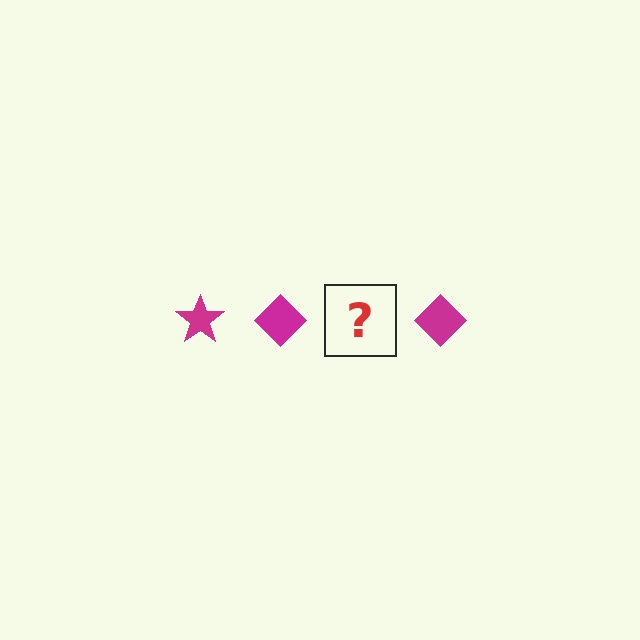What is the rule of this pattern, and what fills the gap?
The rule is that the pattern cycles through star, diamond shapes in magenta. The gap should be filled with a magenta star.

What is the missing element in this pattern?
The missing element is a magenta star.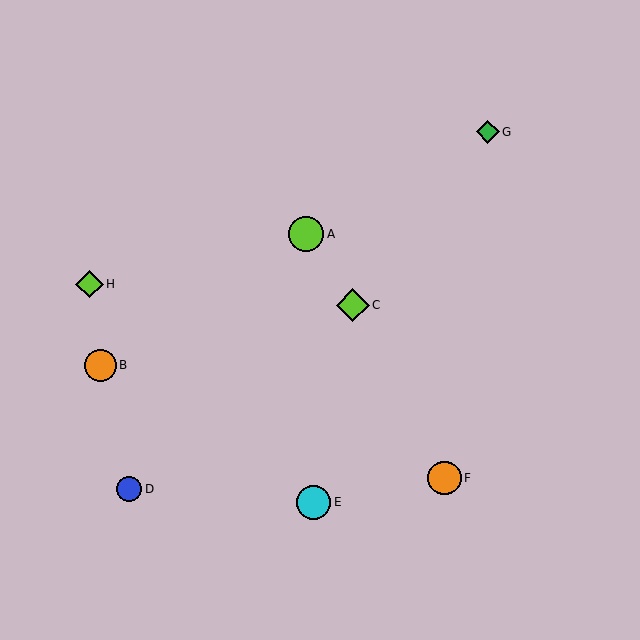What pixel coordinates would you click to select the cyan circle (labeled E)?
Click at (314, 502) to select the cyan circle E.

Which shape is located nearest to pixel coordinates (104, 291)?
The lime diamond (labeled H) at (90, 284) is nearest to that location.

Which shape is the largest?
The lime circle (labeled A) is the largest.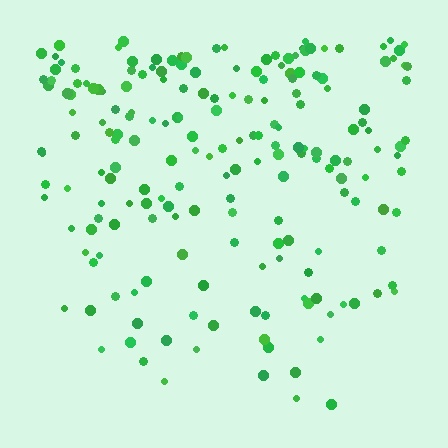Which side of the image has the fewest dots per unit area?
The bottom.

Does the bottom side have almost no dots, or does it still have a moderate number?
Still a moderate number, just noticeably fewer than the top.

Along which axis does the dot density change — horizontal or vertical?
Vertical.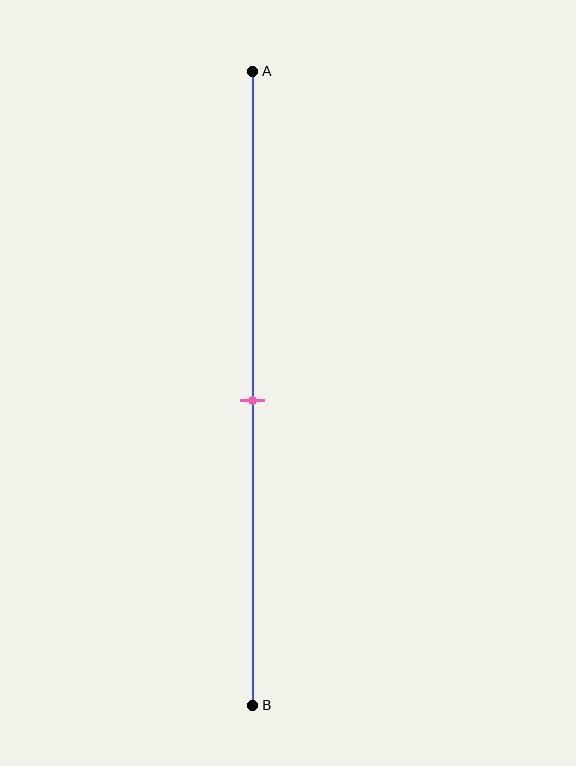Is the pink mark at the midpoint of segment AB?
Yes, the mark is approximately at the midpoint.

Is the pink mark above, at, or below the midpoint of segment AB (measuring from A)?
The pink mark is approximately at the midpoint of segment AB.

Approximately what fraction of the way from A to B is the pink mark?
The pink mark is approximately 50% of the way from A to B.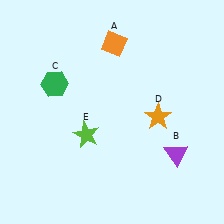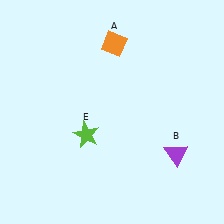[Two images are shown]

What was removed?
The orange star (D), the green hexagon (C) were removed in Image 2.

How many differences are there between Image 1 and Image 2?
There are 2 differences between the two images.